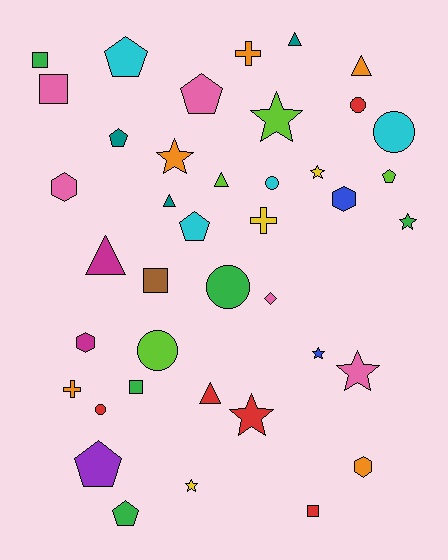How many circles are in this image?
There are 6 circles.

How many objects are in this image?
There are 40 objects.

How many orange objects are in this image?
There are 5 orange objects.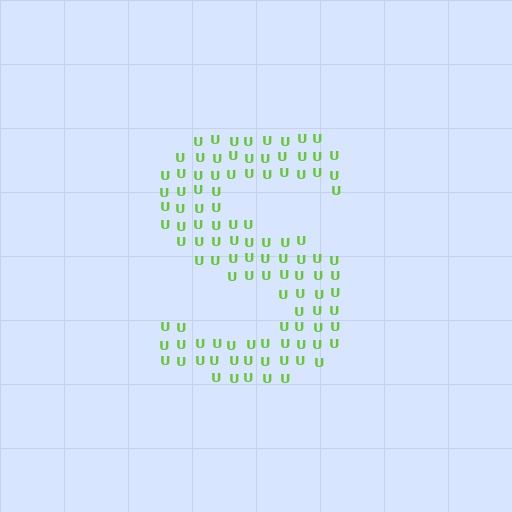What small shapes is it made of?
It is made of small letter U's.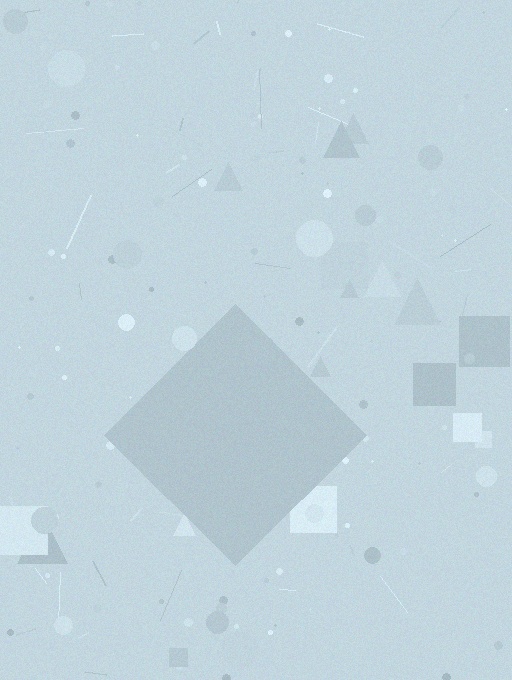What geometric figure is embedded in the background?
A diamond is embedded in the background.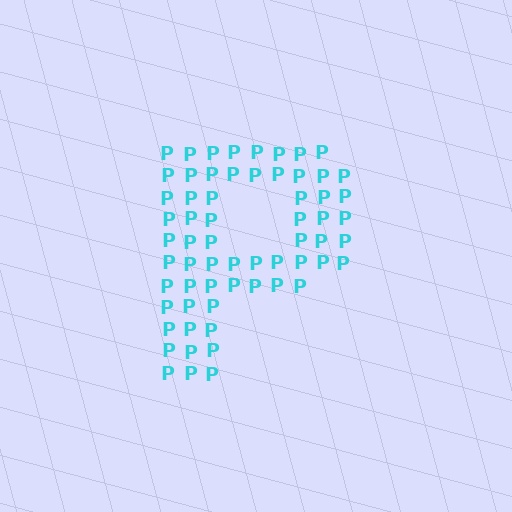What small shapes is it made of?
It is made of small letter P's.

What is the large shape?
The large shape is the letter P.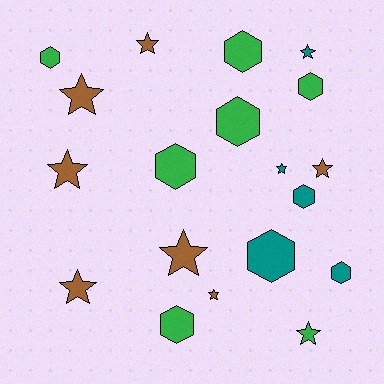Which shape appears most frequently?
Star, with 10 objects.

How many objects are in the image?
There are 19 objects.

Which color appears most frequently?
Brown, with 7 objects.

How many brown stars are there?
There are 7 brown stars.